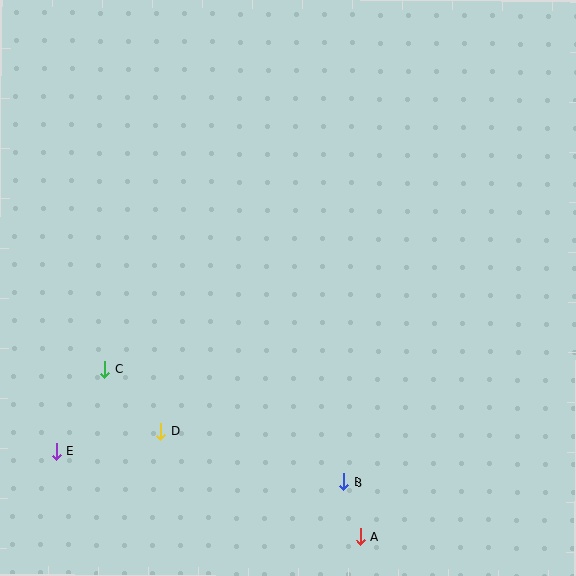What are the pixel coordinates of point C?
Point C is at (105, 369).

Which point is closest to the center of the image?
Point D at (161, 432) is closest to the center.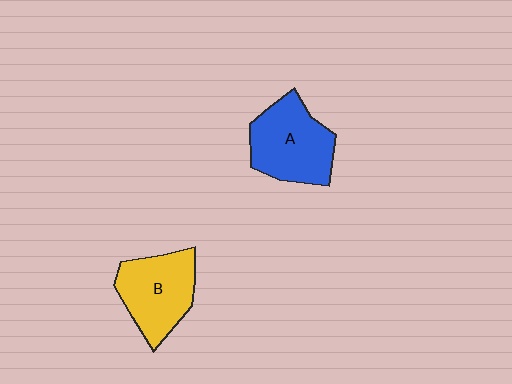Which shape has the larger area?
Shape A (blue).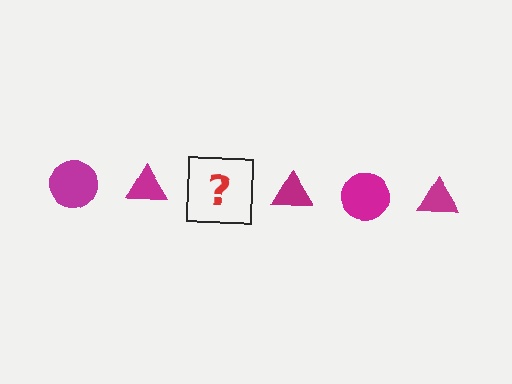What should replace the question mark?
The question mark should be replaced with a magenta circle.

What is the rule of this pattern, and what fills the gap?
The rule is that the pattern cycles through circle, triangle shapes in magenta. The gap should be filled with a magenta circle.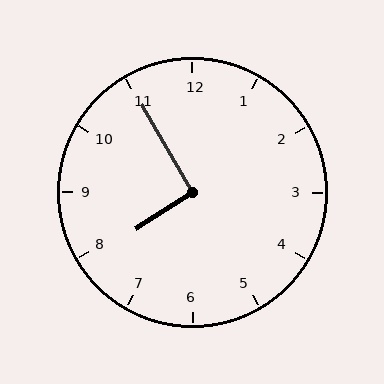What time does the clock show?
7:55.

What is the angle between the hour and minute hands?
Approximately 92 degrees.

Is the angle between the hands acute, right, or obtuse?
It is right.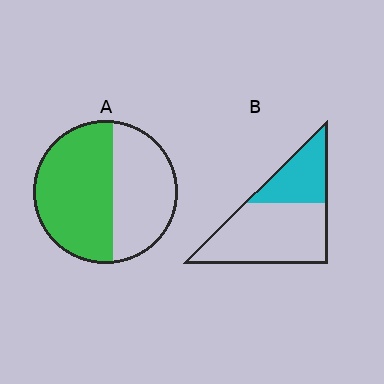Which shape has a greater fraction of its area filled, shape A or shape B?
Shape A.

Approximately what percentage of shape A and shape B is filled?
A is approximately 55% and B is approximately 35%.